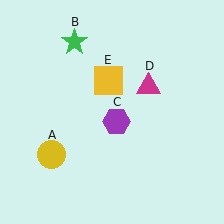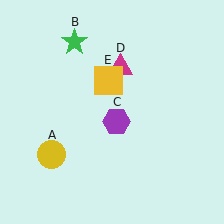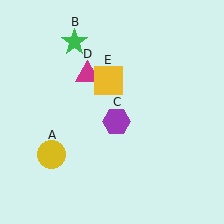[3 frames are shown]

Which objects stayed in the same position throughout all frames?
Yellow circle (object A) and green star (object B) and purple hexagon (object C) and yellow square (object E) remained stationary.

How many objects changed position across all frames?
1 object changed position: magenta triangle (object D).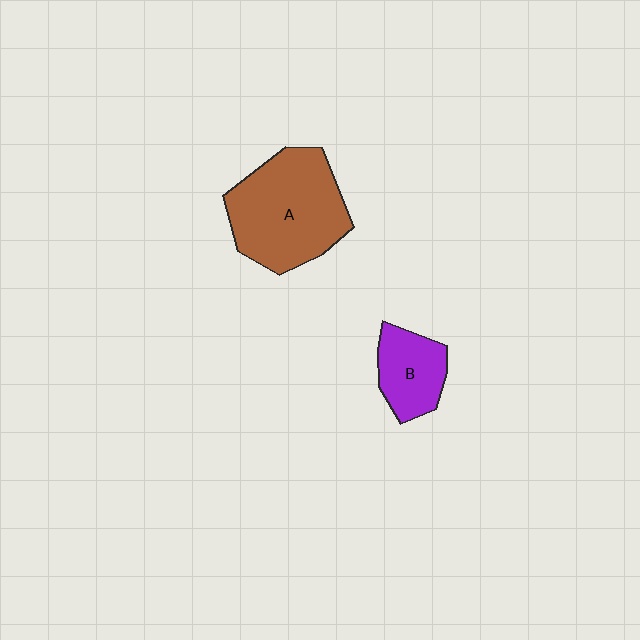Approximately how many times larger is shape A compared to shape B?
Approximately 2.1 times.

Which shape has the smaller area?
Shape B (purple).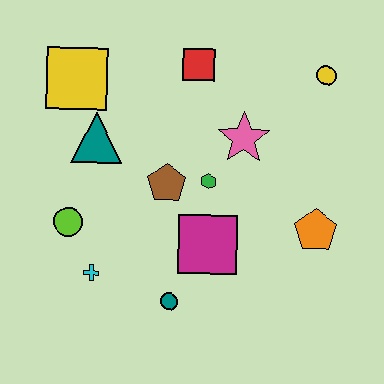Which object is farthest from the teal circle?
The yellow circle is farthest from the teal circle.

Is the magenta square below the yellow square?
Yes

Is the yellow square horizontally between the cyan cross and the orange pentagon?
No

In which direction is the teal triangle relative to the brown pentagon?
The teal triangle is to the left of the brown pentagon.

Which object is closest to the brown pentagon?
The green hexagon is closest to the brown pentagon.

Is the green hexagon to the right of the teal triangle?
Yes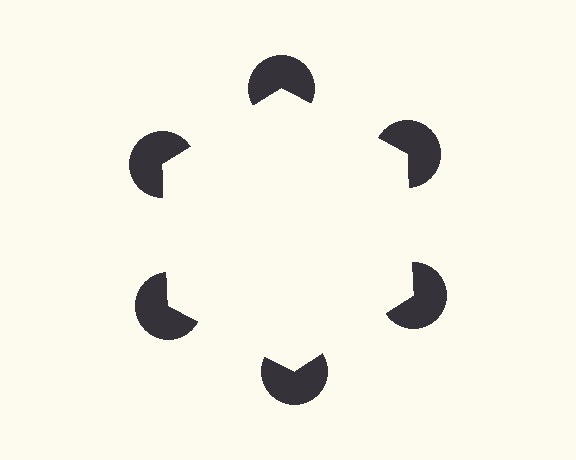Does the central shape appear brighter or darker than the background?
It typically appears slightly brighter than the background, even though no actual brightness change is drawn.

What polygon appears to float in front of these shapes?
An illusory hexagon — its edges are inferred from the aligned wedge cuts in the pac-man discs, not physically drawn.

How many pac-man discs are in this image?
There are 6 — one at each vertex of the illusory hexagon.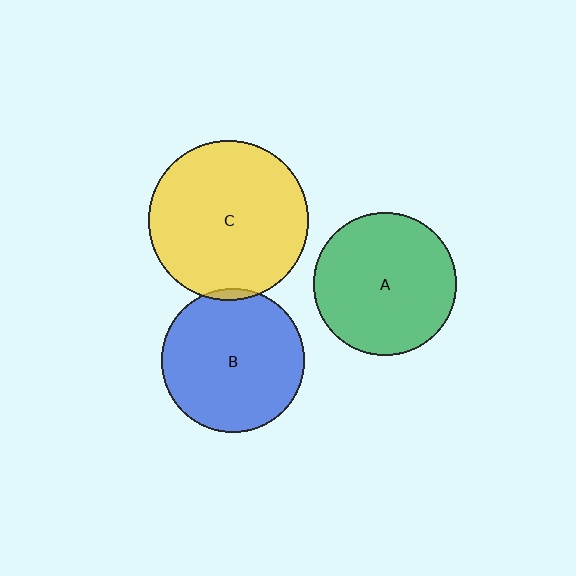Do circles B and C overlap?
Yes.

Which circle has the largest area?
Circle C (yellow).